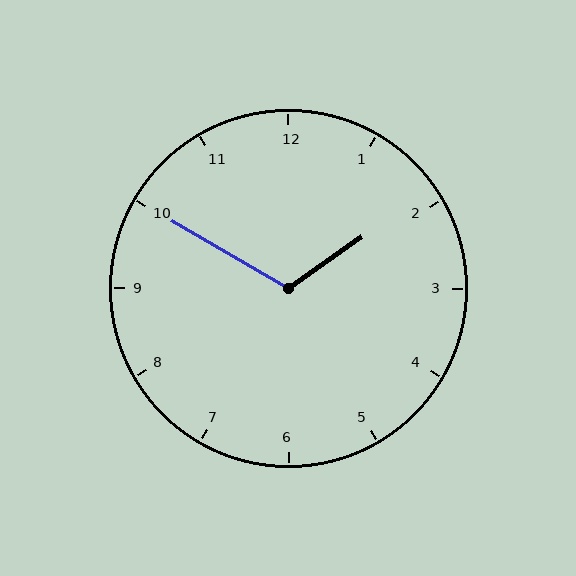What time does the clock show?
1:50.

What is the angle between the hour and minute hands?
Approximately 115 degrees.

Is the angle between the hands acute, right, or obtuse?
It is obtuse.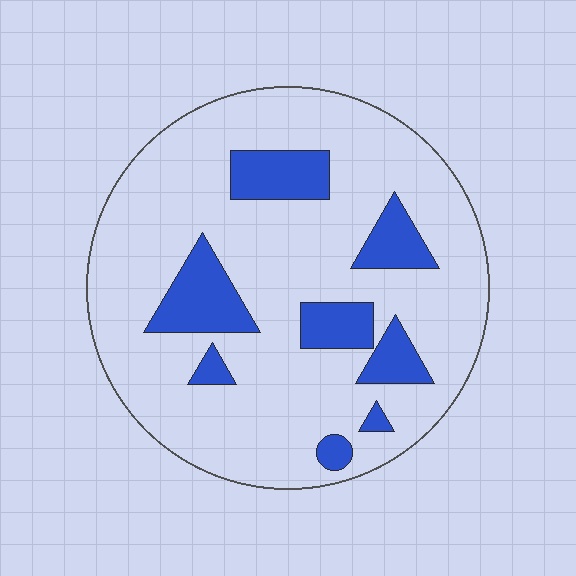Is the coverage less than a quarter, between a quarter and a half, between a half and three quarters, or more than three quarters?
Less than a quarter.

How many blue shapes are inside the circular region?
8.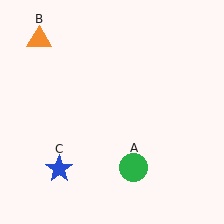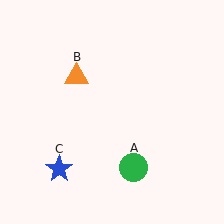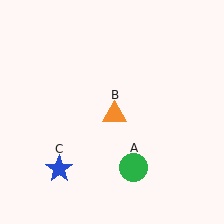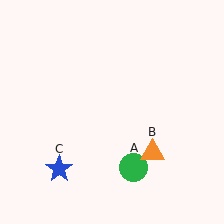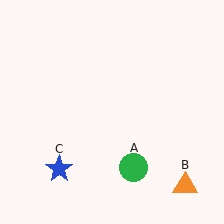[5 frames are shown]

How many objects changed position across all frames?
1 object changed position: orange triangle (object B).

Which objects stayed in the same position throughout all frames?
Green circle (object A) and blue star (object C) remained stationary.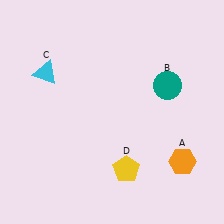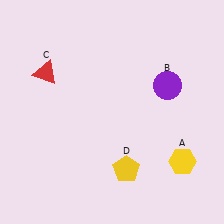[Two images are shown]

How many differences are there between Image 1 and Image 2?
There are 3 differences between the two images.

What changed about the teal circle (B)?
In Image 1, B is teal. In Image 2, it changed to purple.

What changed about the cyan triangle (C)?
In Image 1, C is cyan. In Image 2, it changed to red.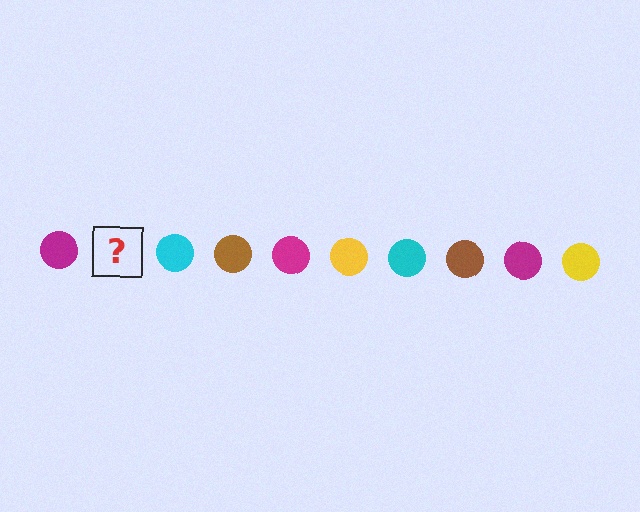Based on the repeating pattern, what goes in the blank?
The blank should be a yellow circle.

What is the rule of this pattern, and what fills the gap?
The rule is that the pattern cycles through magenta, yellow, cyan, brown circles. The gap should be filled with a yellow circle.